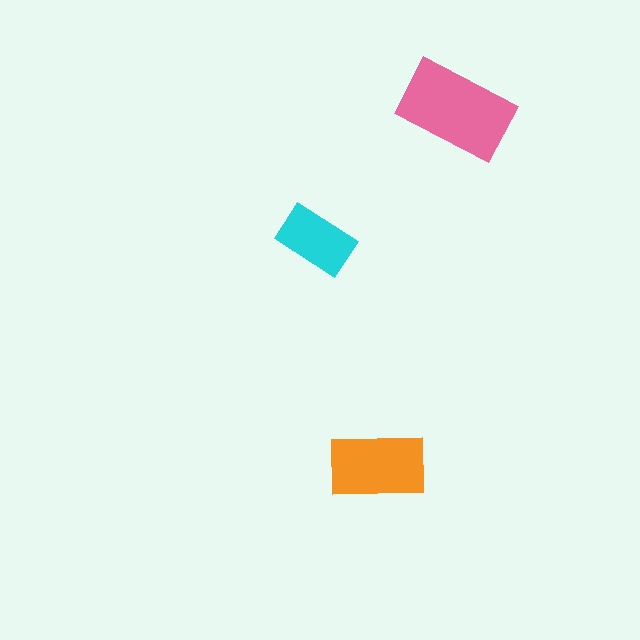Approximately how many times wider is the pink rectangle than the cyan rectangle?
About 1.5 times wider.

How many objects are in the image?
There are 3 objects in the image.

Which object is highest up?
The pink rectangle is topmost.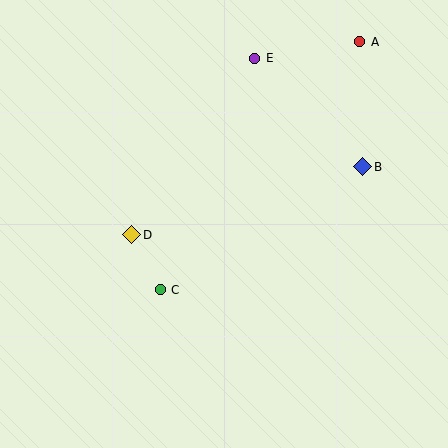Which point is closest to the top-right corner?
Point A is closest to the top-right corner.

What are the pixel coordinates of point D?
Point D is at (132, 235).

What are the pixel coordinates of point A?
Point A is at (360, 42).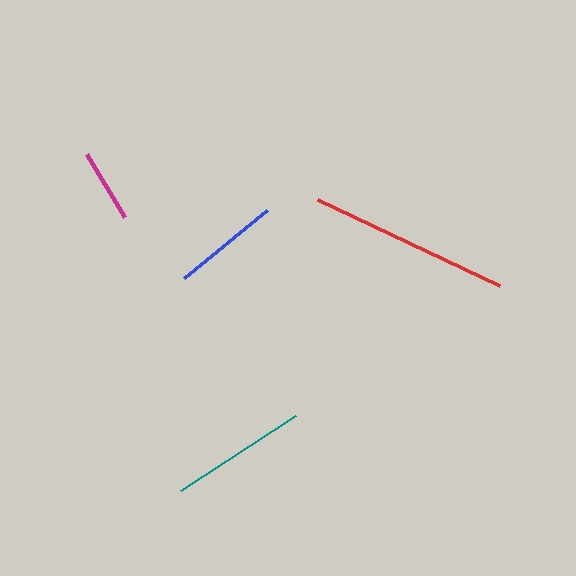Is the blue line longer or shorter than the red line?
The red line is longer than the blue line.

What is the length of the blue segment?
The blue segment is approximately 107 pixels long.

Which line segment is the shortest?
The magenta line is the shortest at approximately 74 pixels.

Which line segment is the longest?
The red line is the longest at approximately 202 pixels.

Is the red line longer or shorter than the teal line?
The red line is longer than the teal line.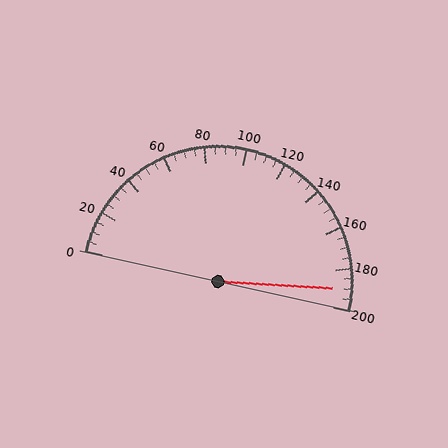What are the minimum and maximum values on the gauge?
The gauge ranges from 0 to 200.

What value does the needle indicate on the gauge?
The needle indicates approximately 190.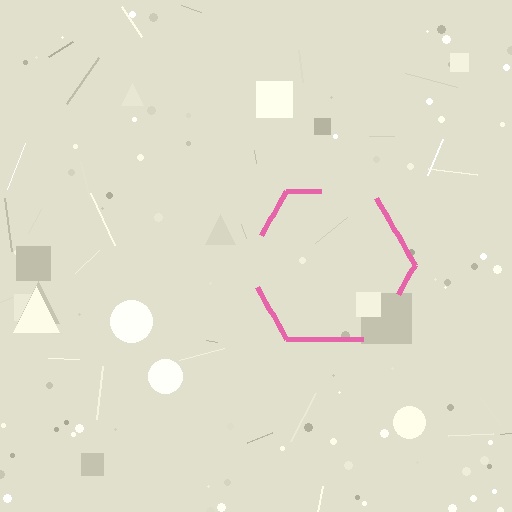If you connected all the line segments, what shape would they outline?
They would outline a hexagon.